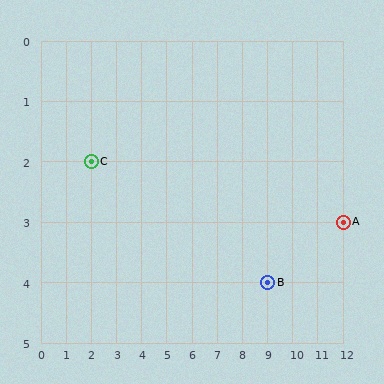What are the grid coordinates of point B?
Point B is at grid coordinates (9, 4).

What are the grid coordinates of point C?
Point C is at grid coordinates (2, 2).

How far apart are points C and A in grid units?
Points C and A are 10 columns and 1 row apart (about 10.0 grid units diagonally).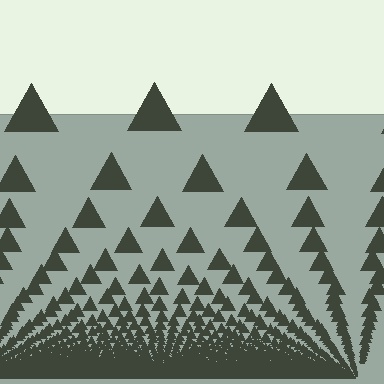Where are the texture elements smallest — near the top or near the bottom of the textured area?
Near the bottom.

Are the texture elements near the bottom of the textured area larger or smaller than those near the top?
Smaller. The gradient is inverted — elements near the bottom are smaller and denser.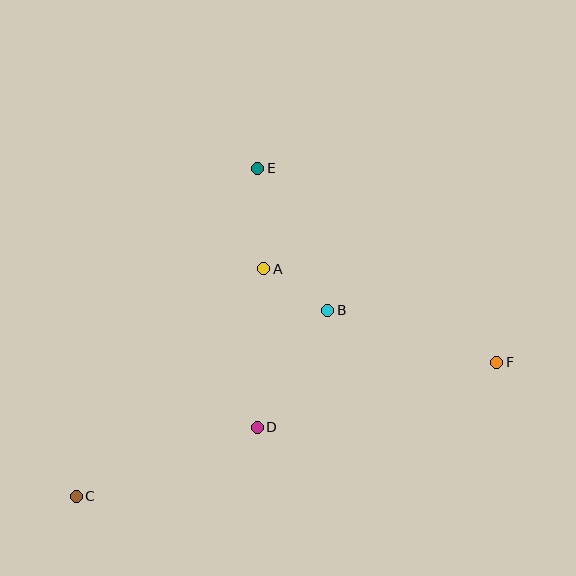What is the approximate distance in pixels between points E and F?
The distance between E and F is approximately 308 pixels.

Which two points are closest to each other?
Points A and B are closest to each other.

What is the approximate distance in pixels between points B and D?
The distance between B and D is approximately 137 pixels.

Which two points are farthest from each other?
Points C and F are farthest from each other.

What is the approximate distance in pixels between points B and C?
The distance between B and C is approximately 313 pixels.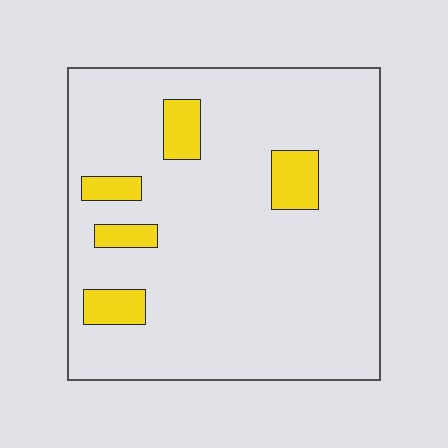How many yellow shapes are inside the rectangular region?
5.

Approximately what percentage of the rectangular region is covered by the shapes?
Approximately 10%.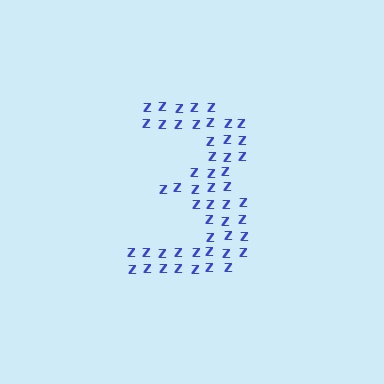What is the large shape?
The large shape is the digit 3.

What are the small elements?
The small elements are letter Z's.